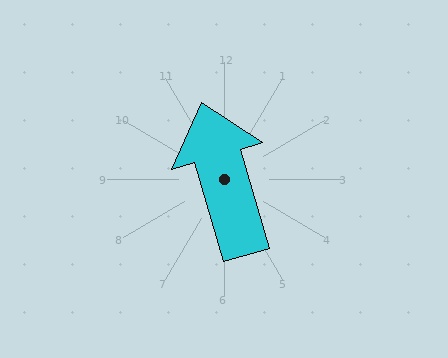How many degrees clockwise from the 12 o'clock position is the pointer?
Approximately 343 degrees.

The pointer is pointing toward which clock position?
Roughly 11 o'clock.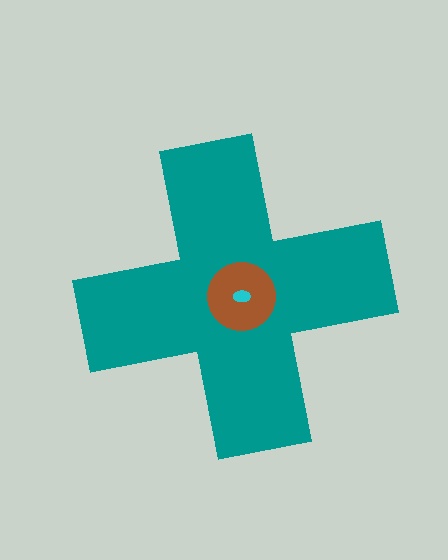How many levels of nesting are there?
3.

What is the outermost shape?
The teal cross.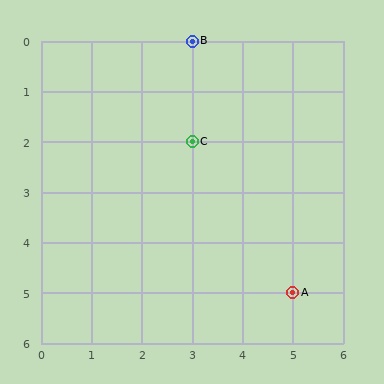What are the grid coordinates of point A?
Point A is at grid coordinates (5, 5).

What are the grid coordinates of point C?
Point C is at grid coordinates (3, 2).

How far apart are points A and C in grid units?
Points A and C are 2 columns and 3 rows apart (about 3.6 grid units diagonally).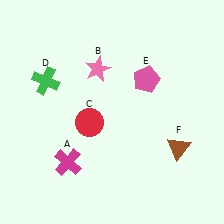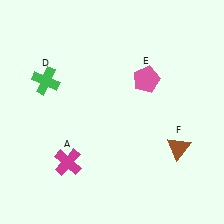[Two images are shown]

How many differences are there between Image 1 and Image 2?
There are 2 differences between the two images.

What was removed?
The red circle (C), the pink star (B) were removed in Image 2.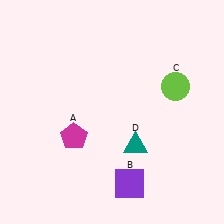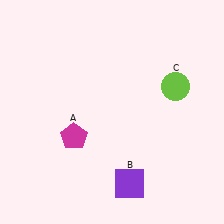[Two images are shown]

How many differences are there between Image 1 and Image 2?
There is 1 difference between the two images.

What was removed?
The teal triangle (D) was removed in Image 2.